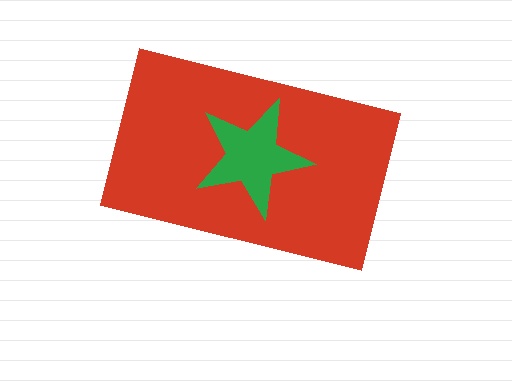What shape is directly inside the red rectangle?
The green star.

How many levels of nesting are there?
2.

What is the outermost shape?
The red rectangle.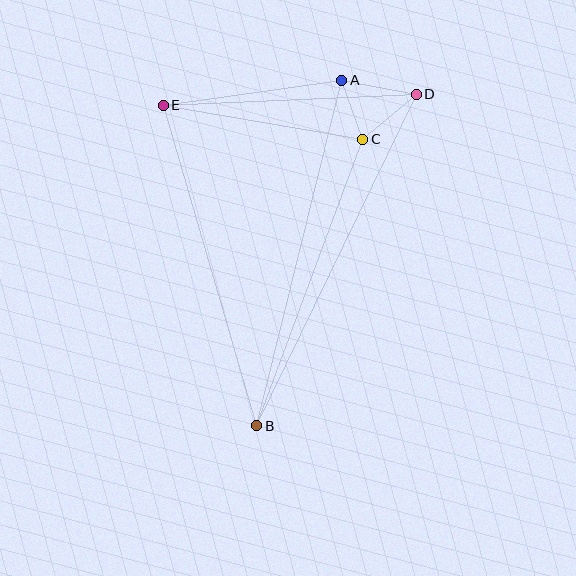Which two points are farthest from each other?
Points B and D are farthest from each other.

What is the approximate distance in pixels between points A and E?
The distance between A and E is approximately 180 pixels.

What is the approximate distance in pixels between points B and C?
The distance between B and C is approximately 306 pixels.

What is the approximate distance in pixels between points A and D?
The distance between A and D is approximately 76 pixels.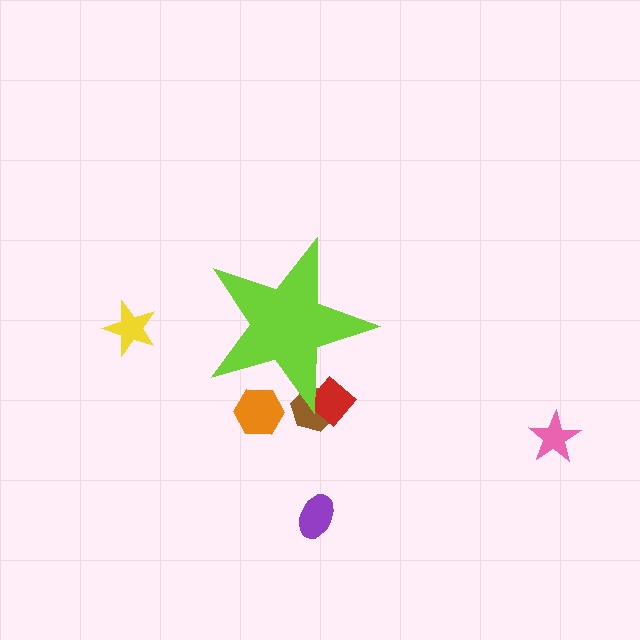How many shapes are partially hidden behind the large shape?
3 shapes are partially hidden.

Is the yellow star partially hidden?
No, the yellow star is fully visible.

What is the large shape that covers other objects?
A lime star.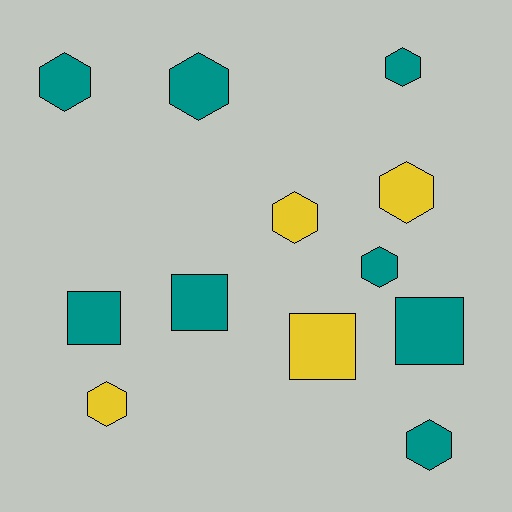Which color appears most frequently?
Teal, with 8 objects.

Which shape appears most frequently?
Hexagon, with 8 objects.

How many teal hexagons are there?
There are 5 teal hexagons.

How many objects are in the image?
There are 12 objects.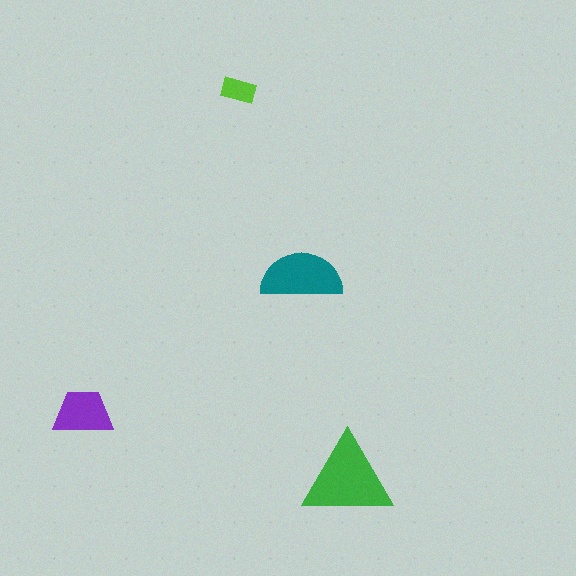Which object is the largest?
The green triangle.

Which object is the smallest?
The lime rectangle.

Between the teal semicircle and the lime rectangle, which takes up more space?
The teal semicircle.